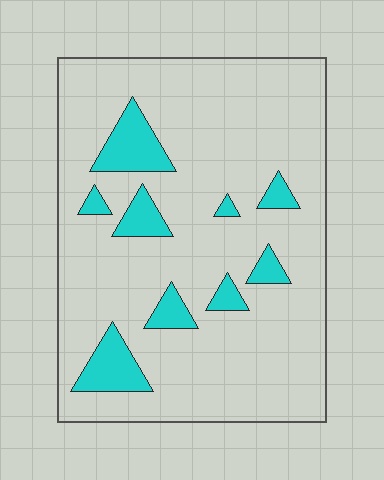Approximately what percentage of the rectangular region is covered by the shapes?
Approximately 15%.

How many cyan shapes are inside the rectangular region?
9.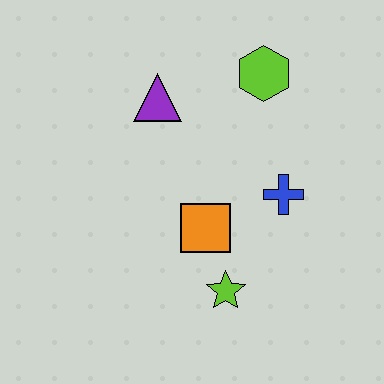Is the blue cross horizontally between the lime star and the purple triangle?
No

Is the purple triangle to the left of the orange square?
Yes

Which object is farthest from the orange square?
The lime hexagon is farthest from the orange square.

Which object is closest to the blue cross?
The orange square is closest to the blue cross.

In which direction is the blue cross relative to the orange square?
The blue cross is to the right of the orange square.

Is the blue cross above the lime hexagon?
No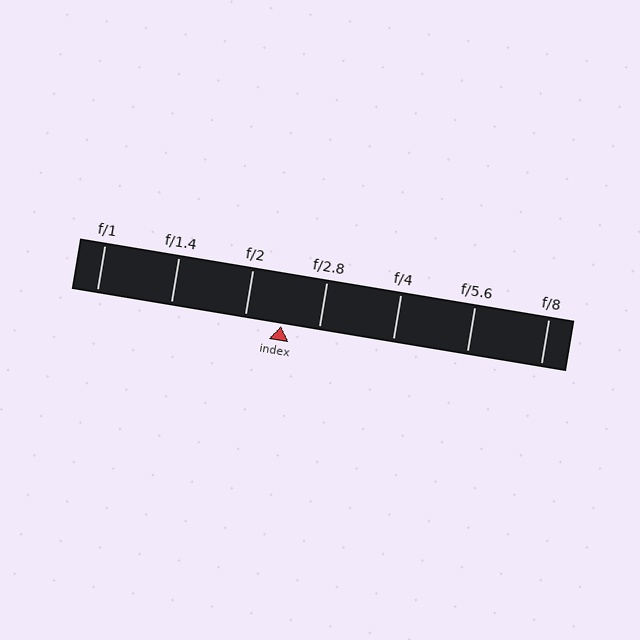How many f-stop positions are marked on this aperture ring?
There are 7 f-stop positions marked.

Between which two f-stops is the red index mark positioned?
The index mark is between f/2 and f/2.8.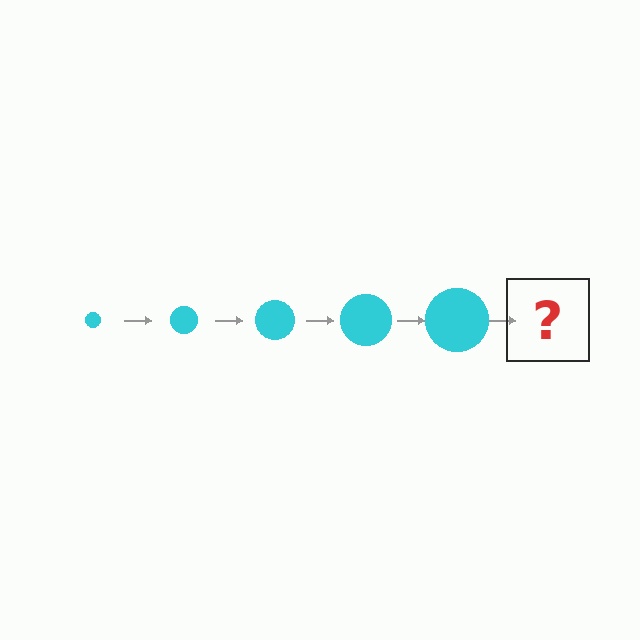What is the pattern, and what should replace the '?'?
The pattern is that the circle gets progressively larger each step. The '?' should be a cyan circle, larger than the previous one.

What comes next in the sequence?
The next element should be a cyan circle, larger than the previous one.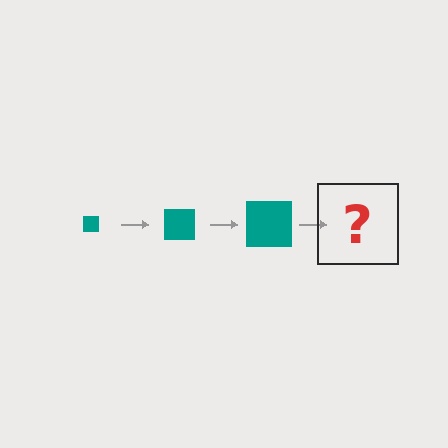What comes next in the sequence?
The next element should be a teal square, larger than the previous one.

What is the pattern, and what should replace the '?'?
The pattern is that the square gets progressively larger each step. The '?' should be a teal square, larger than the previous one.